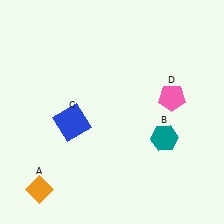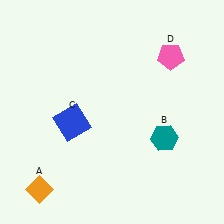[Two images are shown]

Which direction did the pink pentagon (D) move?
The pink pentagon (D) moved up.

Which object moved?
The pink pentagon (D) moved up.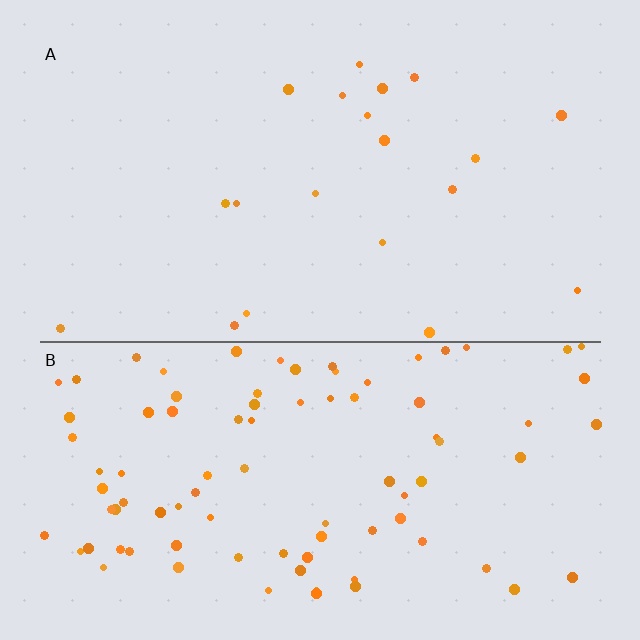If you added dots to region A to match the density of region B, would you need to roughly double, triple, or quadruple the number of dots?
Approximately quadruple.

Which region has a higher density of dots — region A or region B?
B (the bottom).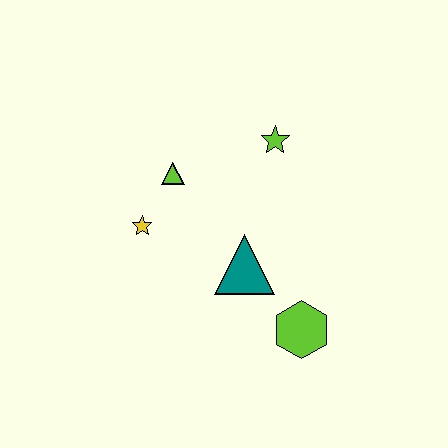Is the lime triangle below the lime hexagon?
No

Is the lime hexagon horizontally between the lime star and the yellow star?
No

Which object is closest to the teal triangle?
The lime hexagon is closest to the teal triangle.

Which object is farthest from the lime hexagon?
The lime triangle is farthest from the lime hexagon.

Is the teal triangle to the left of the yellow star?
No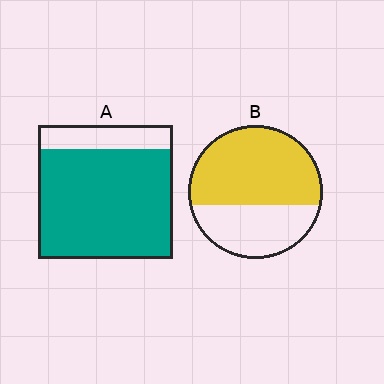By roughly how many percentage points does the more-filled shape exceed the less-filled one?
By roughly 20 percentage points (A over B).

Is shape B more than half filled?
Yes.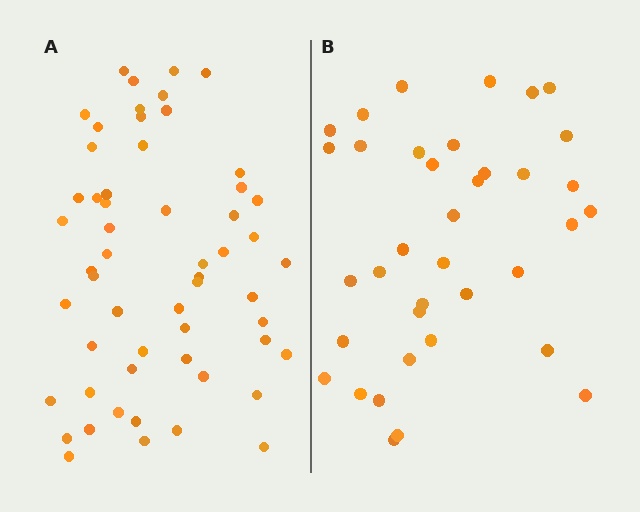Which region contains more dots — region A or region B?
Region A (the left region) has more dots.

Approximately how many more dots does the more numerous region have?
Region A has approximately 20 more dots than region B.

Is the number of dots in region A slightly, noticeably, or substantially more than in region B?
Region A has substantially more. The ratio is roughly 1.5 to 1.